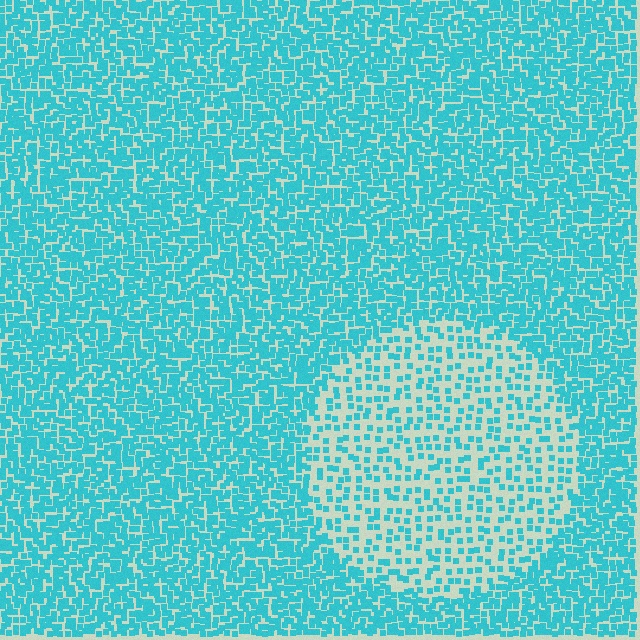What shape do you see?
I see a circle.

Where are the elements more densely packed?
The elements are more densely packed outside the circle boundary.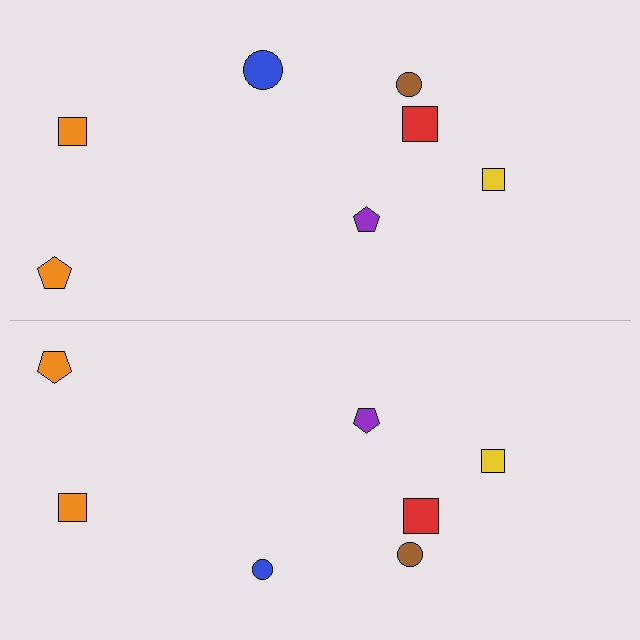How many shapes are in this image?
There are 14 shapes in this image.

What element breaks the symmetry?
The blue circle on the bottom side has a different size than its mirror counterpart.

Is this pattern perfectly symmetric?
No, the pattern is not perfectly symmetric. The blue circle on the bottom side has a different size than its mirror counterpart.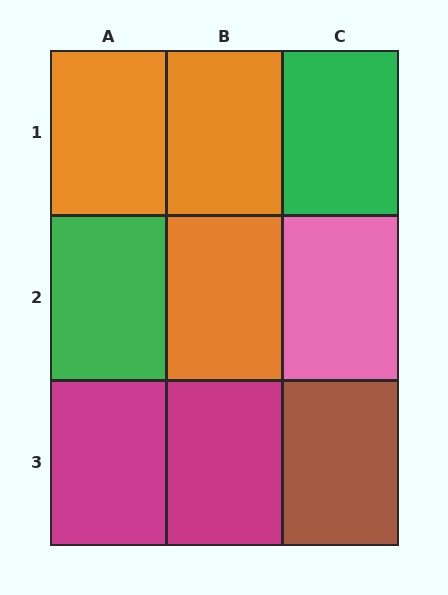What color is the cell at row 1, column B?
Orange.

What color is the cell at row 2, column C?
Pink.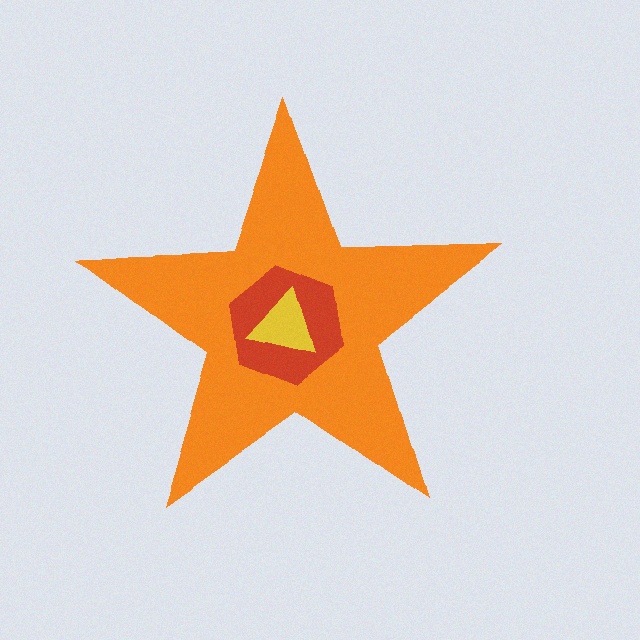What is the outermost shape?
The orange star.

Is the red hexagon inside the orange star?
Yes.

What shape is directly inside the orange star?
The red hexagon.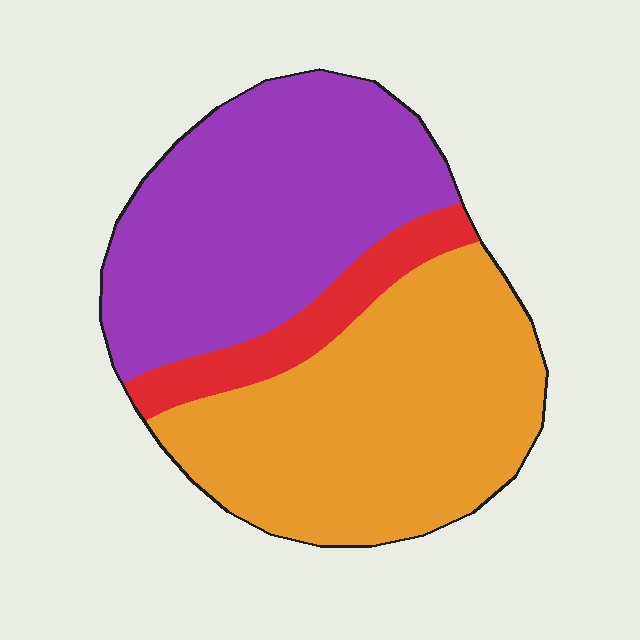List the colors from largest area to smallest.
From largest to smallest: orange, purple, red.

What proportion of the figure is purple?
Purple covers 43% of the figure.